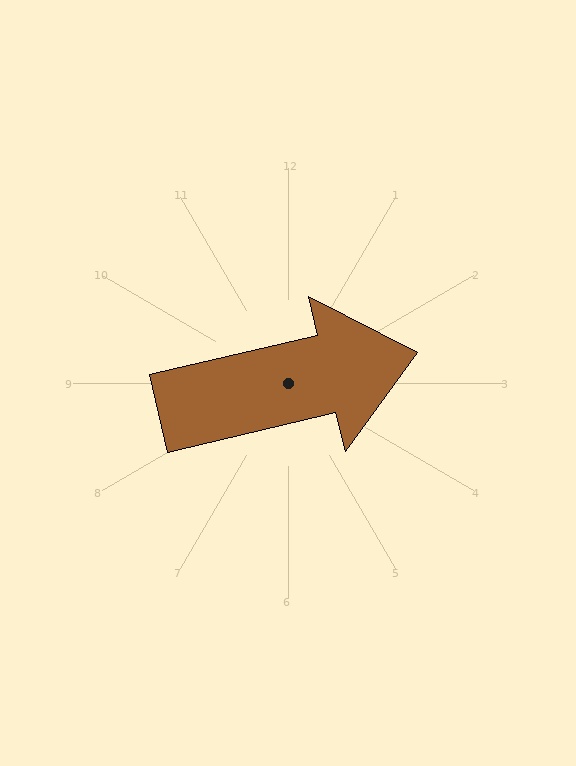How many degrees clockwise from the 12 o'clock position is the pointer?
Approximately 77 degrees.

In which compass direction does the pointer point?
East.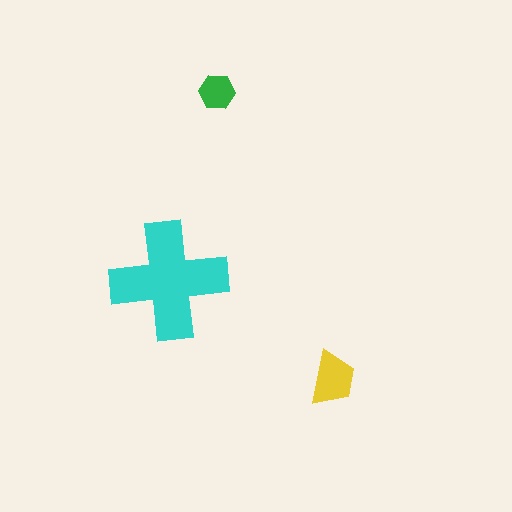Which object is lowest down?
The yellow trapezoid is bottommost.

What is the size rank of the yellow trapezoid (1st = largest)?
2nd.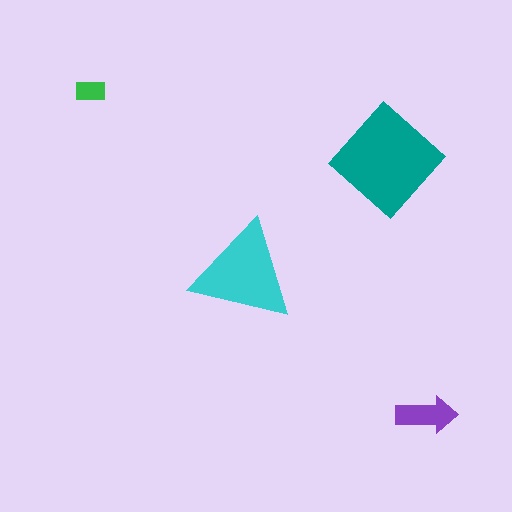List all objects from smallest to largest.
The green rectangle, the purple arrow, the cyan triangle, the teal diamond.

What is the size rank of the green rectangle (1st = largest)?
4th.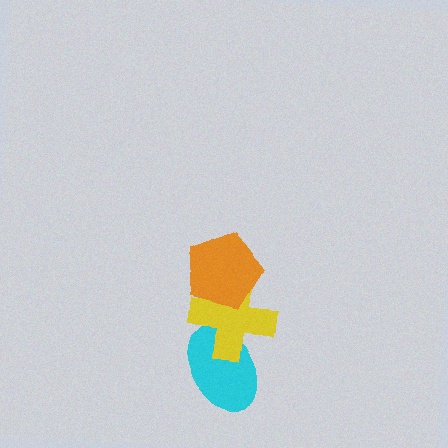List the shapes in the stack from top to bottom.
From top to bottom: the orange pentagon, the yellow cross, the cyan ellipse.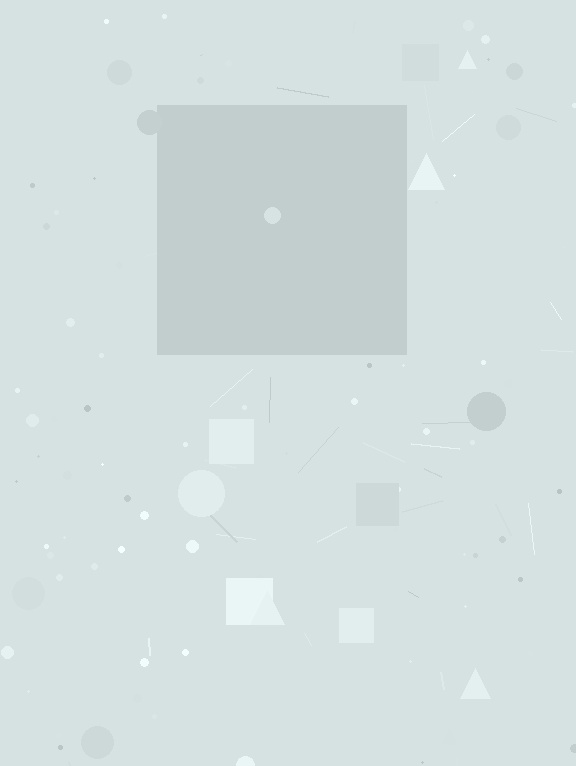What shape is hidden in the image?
A square is hidden in the image.